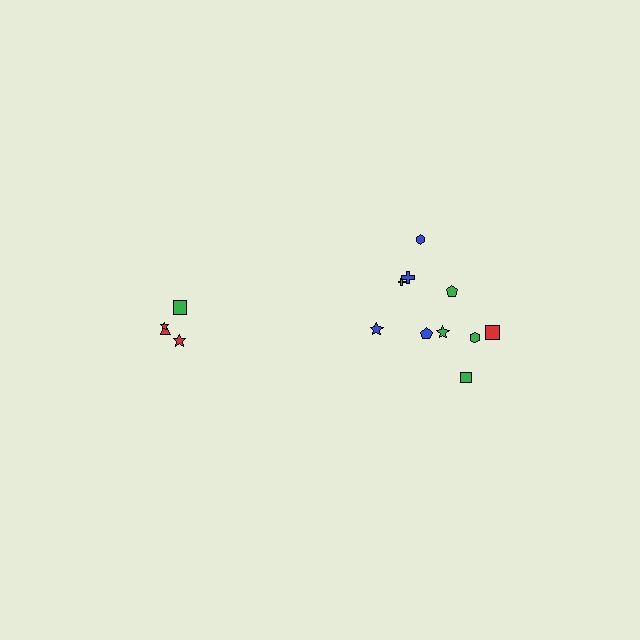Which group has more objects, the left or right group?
The right group.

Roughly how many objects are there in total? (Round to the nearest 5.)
Roughly 15 objects in total.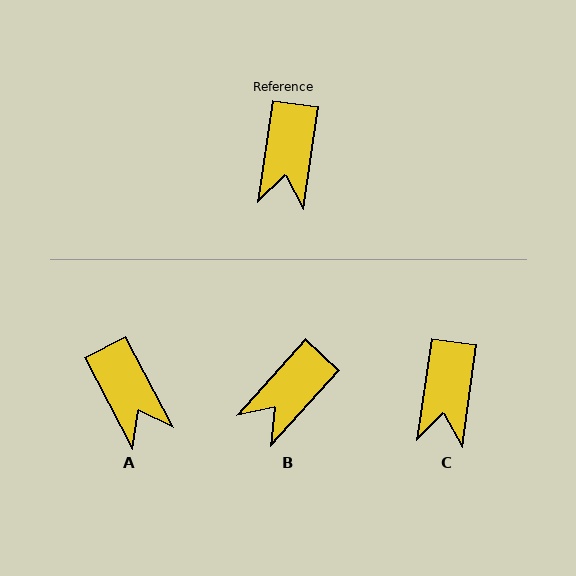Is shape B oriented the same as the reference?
No, it is off by about 34 degrees.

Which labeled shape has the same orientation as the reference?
C.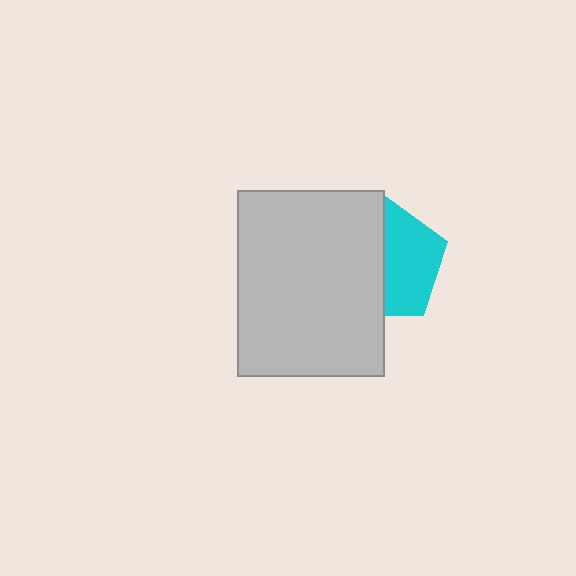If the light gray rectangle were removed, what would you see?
You would see the complete cyan pentagon.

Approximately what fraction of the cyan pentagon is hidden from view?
Roughly 51% of the cyan pentagon is hidden behind the light gray rectangle.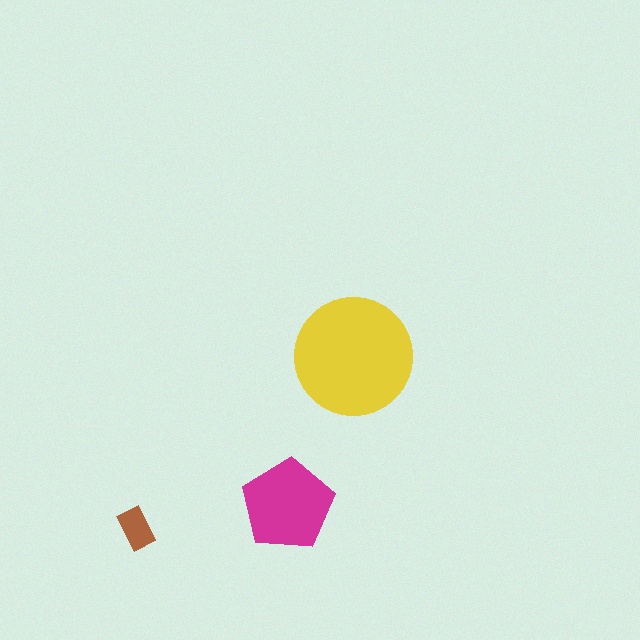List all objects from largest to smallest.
The yellow circle, the magenta pentagon, the brown rectangle.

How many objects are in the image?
There are 3 objects in the image.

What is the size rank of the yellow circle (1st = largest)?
1st.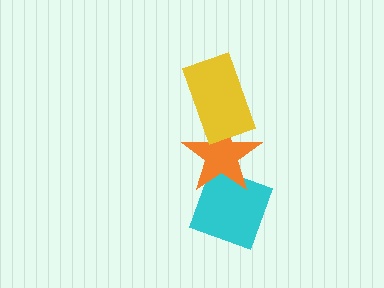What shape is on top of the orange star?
The yellow rectangle is on top of the orange star.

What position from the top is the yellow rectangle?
The yellow rectangle is 1st from the top.